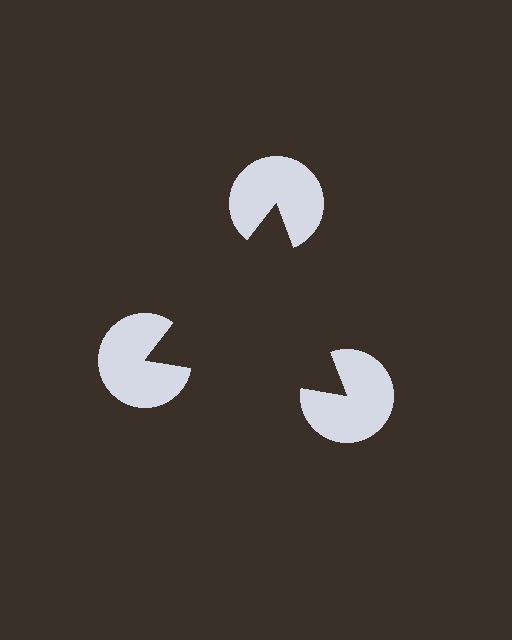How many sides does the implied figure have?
3 sides.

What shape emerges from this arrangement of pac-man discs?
An illusory triangle — its edges are inferred from the aligned wedge cuts in the pac-man discs, not physically drawn.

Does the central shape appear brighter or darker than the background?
It typically appears slightly darker than the background, even though no actual brightness change is drawn.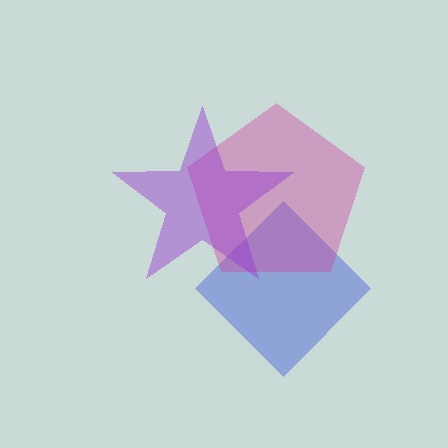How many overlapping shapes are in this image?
There are 3 overlapping shapes in the image.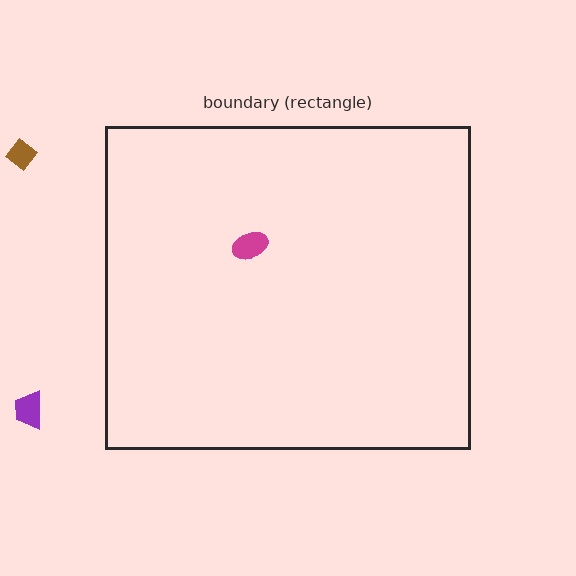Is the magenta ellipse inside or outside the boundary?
Inside.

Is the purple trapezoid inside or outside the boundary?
Outside.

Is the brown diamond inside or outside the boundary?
Outside.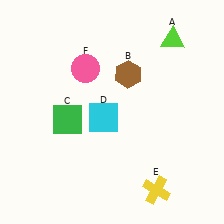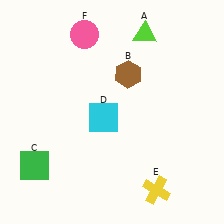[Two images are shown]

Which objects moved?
The objects that moved are: the lime triangle (A), the green square (C), the pink circle (F).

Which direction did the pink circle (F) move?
The pink circle (F) moved up.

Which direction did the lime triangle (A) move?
The lime triangle (A) moved left.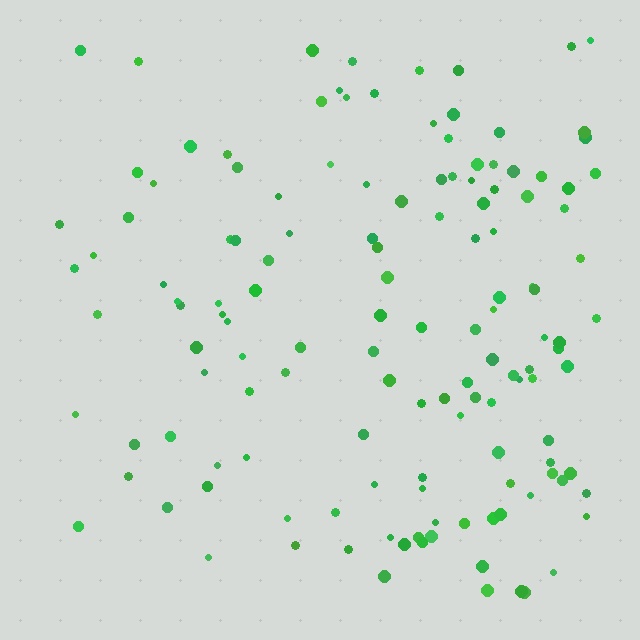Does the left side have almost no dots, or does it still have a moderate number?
Still a moderate number, just noticeably fewer than the right.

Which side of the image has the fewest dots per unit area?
The left.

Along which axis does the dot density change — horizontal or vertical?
Horizontal.